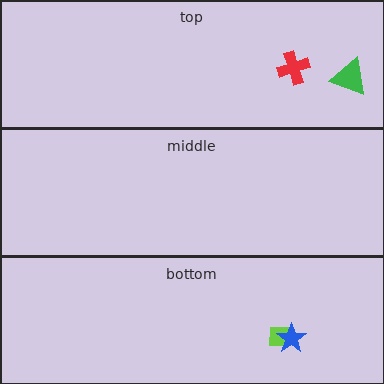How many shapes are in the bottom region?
2.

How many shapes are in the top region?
2.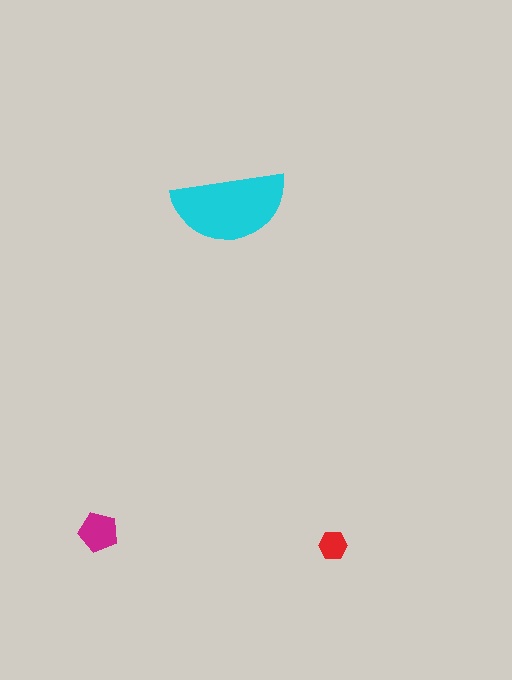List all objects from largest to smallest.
The cyan semicircle, the magenta pentagon, the red hexagon.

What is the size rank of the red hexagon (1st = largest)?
3rd.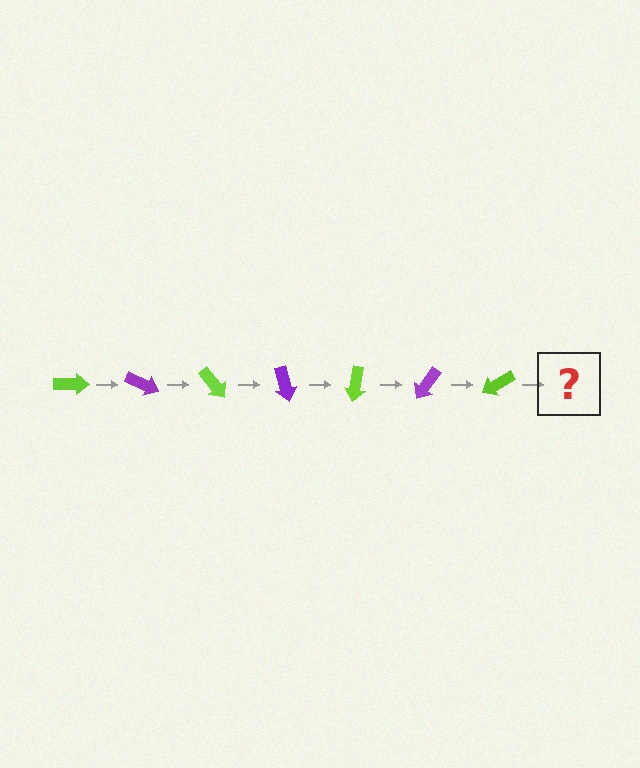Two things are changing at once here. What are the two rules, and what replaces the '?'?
The two rules are that it rotates 25 degrees each step and the color cycles through lime and purple. The '?' should be a purple arrow, rotated 175 degrees from the start.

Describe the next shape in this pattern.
It should be a purple arrow, rotated 175 degrees from the start.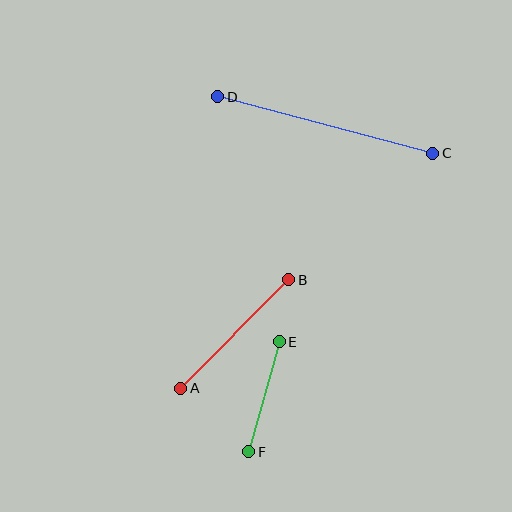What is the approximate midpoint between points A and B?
The midpoint is at approximately (235, 334) pixels.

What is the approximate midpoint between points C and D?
The midpoint is at approximately (325, 125) pixels.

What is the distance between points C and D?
The distance is approximately 222 pixels.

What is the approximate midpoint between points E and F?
The midpoint is at approximately (264, 397) pixels.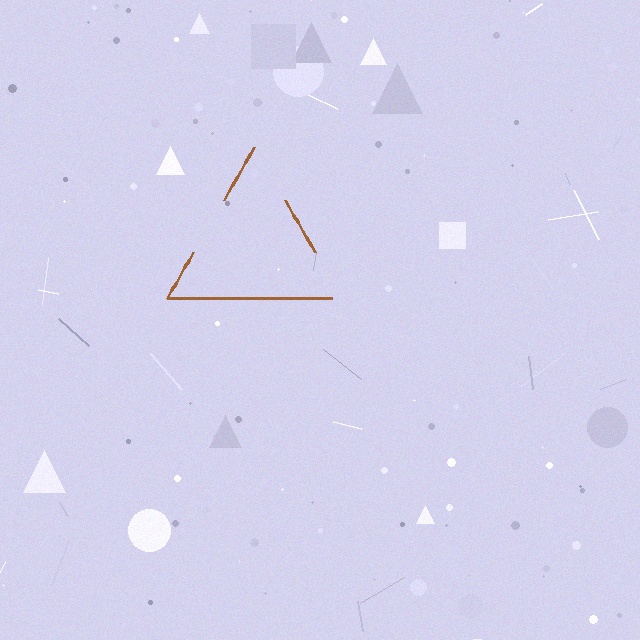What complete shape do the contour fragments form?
The contour fragments form a triangle.